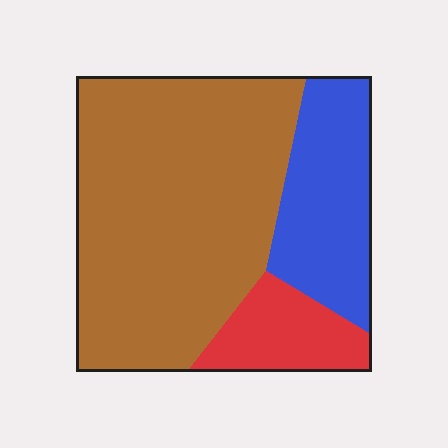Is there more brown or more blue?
Brown.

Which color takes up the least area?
Red, at roughly 15%.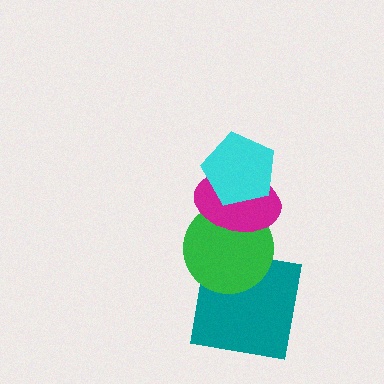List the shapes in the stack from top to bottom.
From top to bottom: the cyan pentagon, the magenta ellipse, the green circle, the teal square.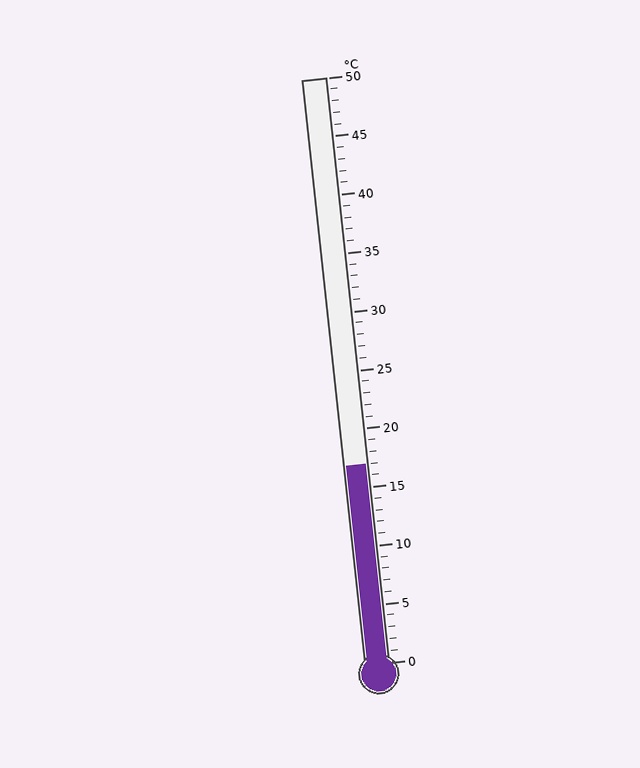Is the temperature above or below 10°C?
The temperature is above 10°C.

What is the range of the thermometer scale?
The thermometer scale ranges from 0°C to 50°C.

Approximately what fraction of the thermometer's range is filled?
The thermometer is filled to approximately 35% of its range.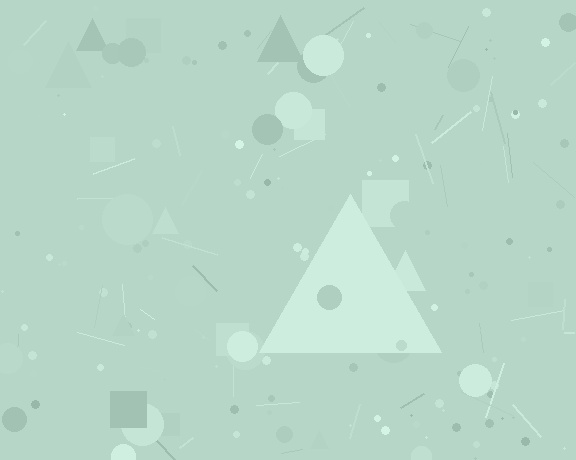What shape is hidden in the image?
A triangle is hidden in the image.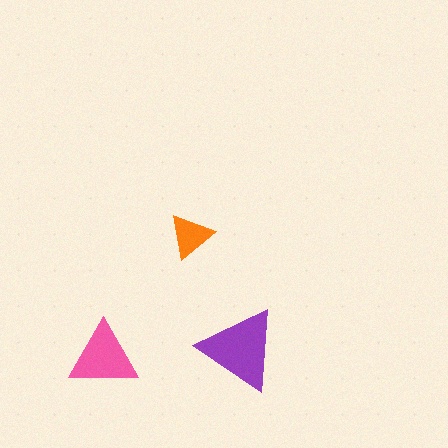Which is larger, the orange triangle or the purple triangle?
The purple one.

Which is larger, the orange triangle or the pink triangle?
The pink one.